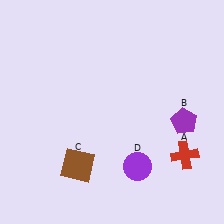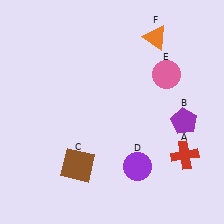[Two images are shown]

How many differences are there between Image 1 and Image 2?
There are 2 differences between the two images.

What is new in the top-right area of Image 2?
An orange triangle (F) was added in the top-right area of Image 2.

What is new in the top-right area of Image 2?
A pink circle (E) was added in the top-right area of Image 2.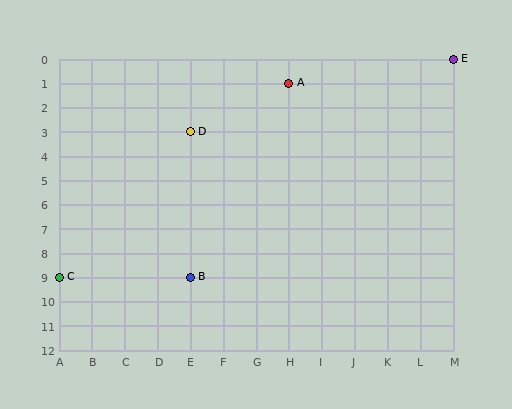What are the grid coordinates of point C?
Point C is at grid coordinates (A, 9).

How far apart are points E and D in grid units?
Points E and D are 8 columns and 3 rows apart (about 8.5 grid units diagonally).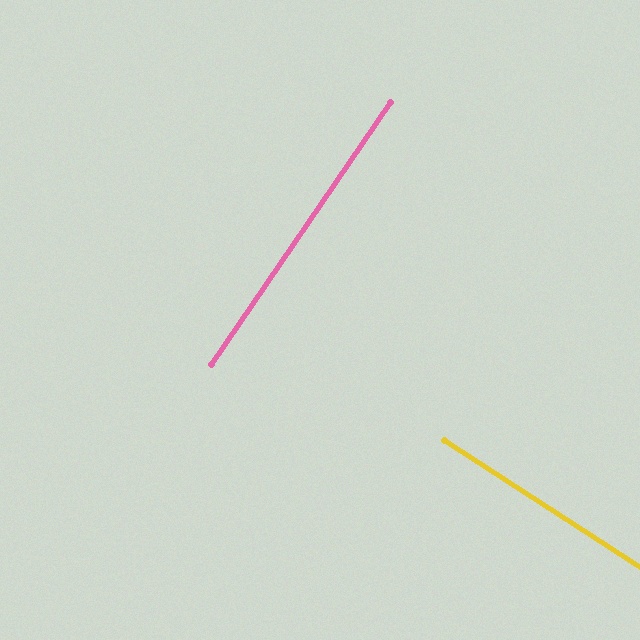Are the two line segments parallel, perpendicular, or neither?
Perpendicular — they meet at approximately 88°.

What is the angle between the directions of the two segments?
Approximately 88 degrees.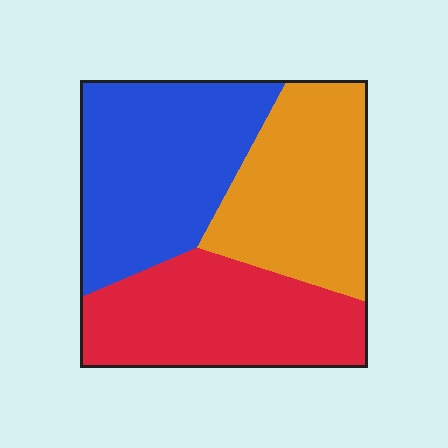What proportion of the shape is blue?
Blue takes up about three eighths (3/8) of the shape.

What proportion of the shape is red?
Red takes up between a sixth and a third of the shape.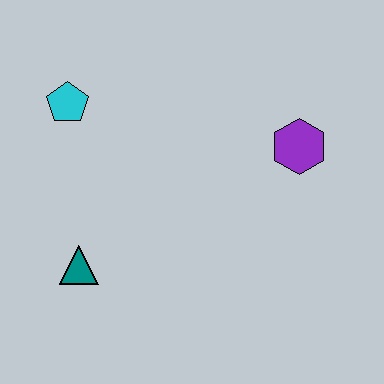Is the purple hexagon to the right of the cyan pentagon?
Yes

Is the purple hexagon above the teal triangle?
Yes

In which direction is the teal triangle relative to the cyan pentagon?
The teal triangle is below the cyan pentagon.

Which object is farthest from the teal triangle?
The purple hexagon is farthest from the teal triangle.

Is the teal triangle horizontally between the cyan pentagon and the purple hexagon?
Yes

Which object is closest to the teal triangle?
The cyan pentagon is closest to the teal triangle.